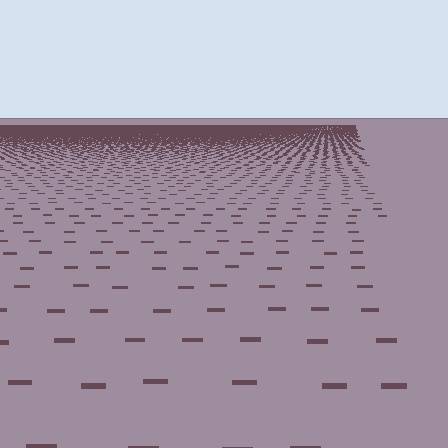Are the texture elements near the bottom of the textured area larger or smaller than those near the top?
Larger. Near the bottom, elements are closer to the viewer and appear at a bigger on-screen size.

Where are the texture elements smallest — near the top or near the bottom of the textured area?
Near the top.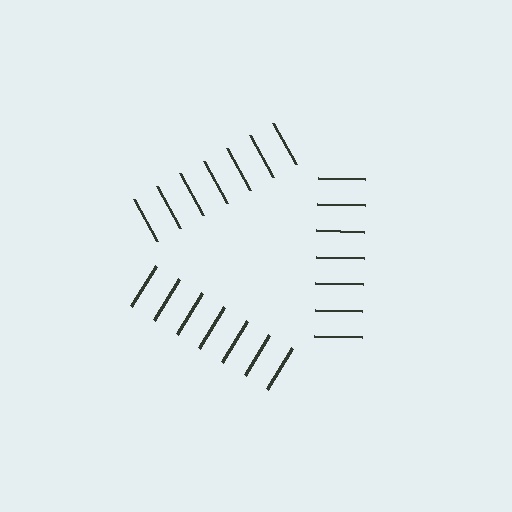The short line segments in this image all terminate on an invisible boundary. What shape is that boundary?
An illusory triangle — the line segments terminate on its edges but no continuous stroke is drawn.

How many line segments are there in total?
21 — 7 along each of the 3 edges.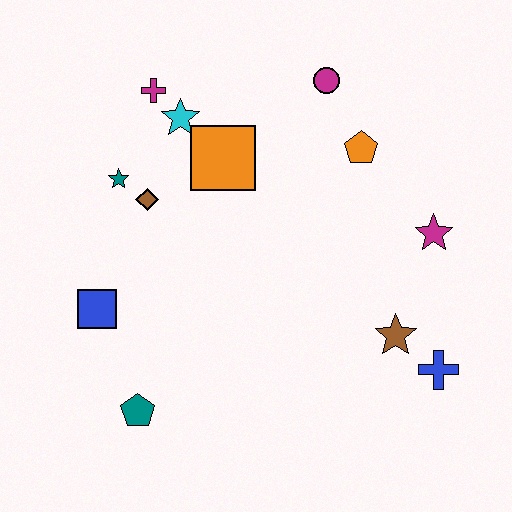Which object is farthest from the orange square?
The blue cross is farthest from the orange square.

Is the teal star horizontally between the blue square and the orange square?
Yes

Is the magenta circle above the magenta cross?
Yes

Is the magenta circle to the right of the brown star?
No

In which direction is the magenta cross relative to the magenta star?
The magenta cross is to the left of the magenta star.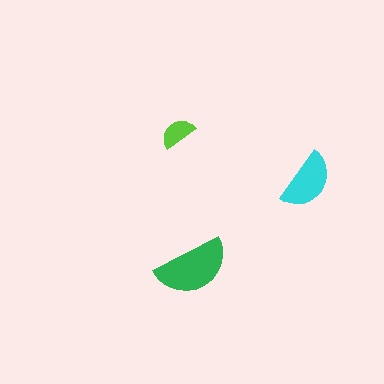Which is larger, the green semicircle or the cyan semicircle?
The green one.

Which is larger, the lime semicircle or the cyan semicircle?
The cyan one.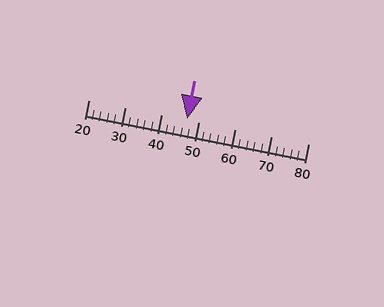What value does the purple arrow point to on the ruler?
The purple arrow points to approximately 47.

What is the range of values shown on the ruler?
The ruler shows values from 20 to 80.